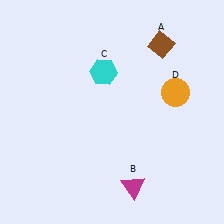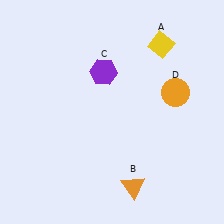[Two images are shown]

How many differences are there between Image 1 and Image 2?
There are 3 differences between the two images.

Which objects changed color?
A changed from brown to yellow. B changed from magenta to orange. C changed from cyan to purple.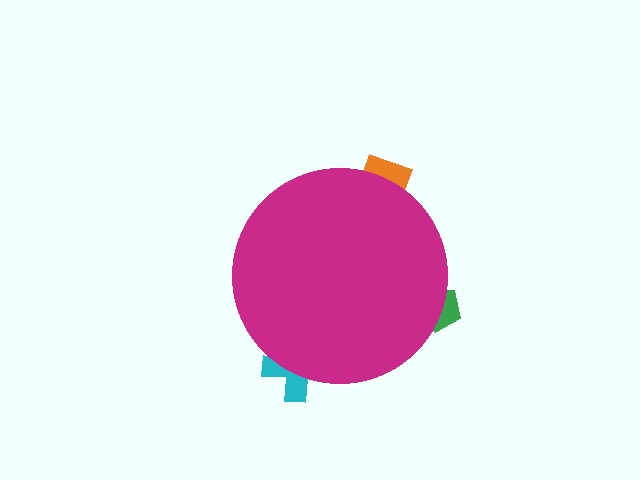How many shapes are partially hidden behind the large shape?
3 shapes are partially hidden.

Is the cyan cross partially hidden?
Yes, the cyan cross is partially hidden behind the magenta circle.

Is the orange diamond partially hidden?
Yes, the orange diamond is partially hidden behind the magenta circle.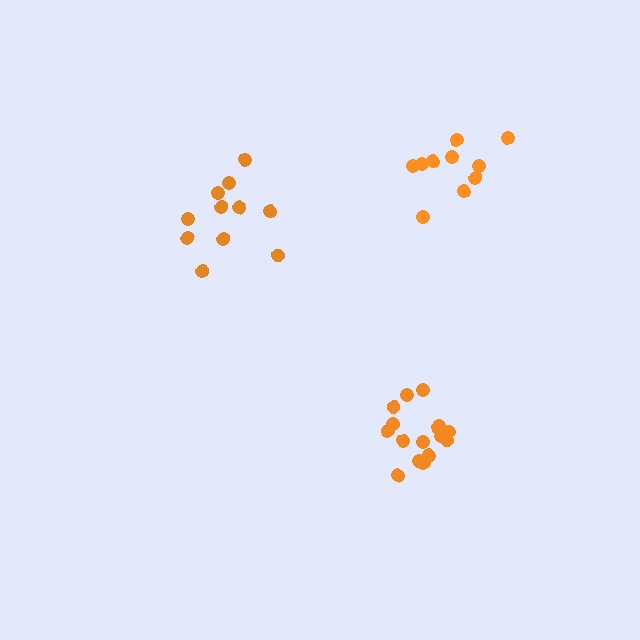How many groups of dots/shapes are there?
There are 3 groups.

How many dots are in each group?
Group 1: 10 dots, Group 2: 11 dots, Group 3: 16 dots (37 total).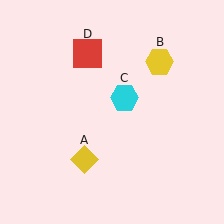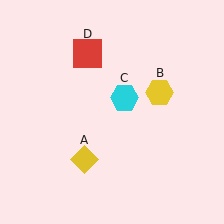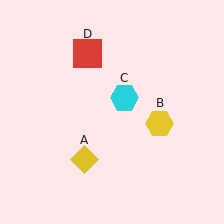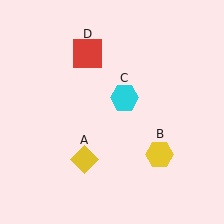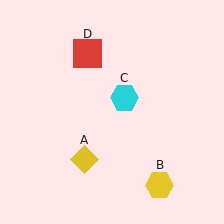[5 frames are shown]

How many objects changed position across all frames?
1 object changed position: yellow hexagon (object B).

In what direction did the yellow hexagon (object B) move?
The yellow hexagon (object B) moved down.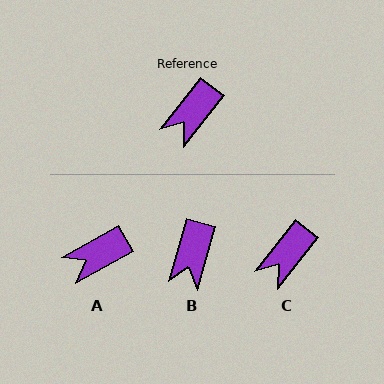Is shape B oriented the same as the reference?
No, it is off by about 22 degrees.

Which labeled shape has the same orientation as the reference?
C.